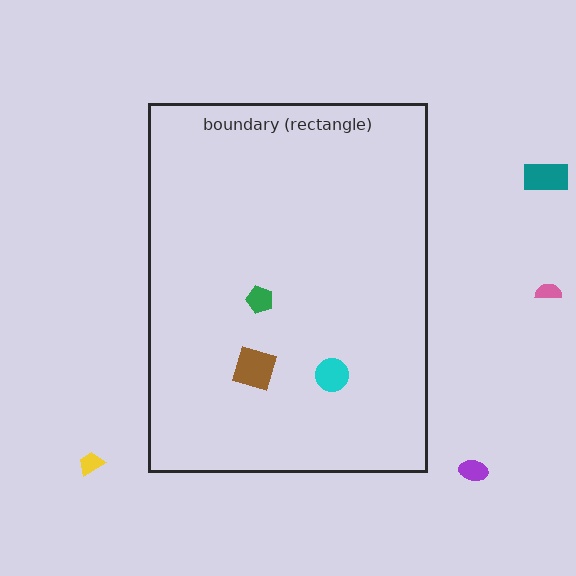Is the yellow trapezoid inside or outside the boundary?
Outside.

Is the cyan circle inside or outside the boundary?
Inside.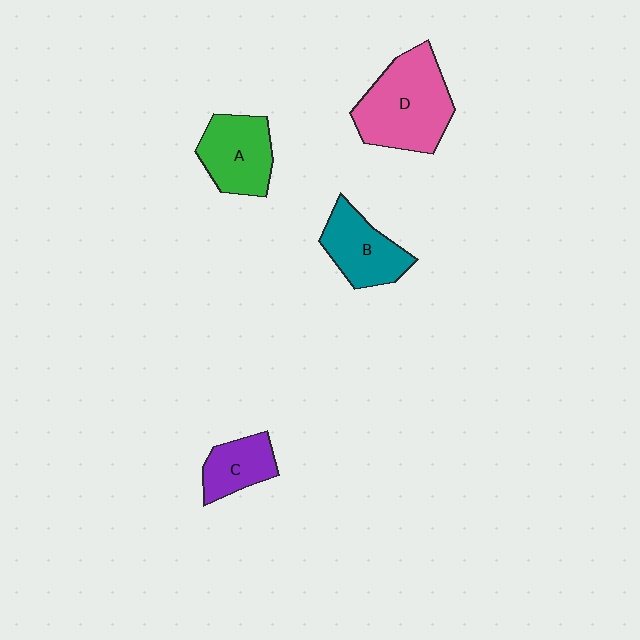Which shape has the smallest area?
Shape C (purple).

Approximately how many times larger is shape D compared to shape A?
Approximately 1.5 times.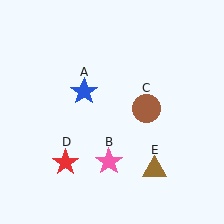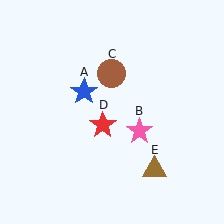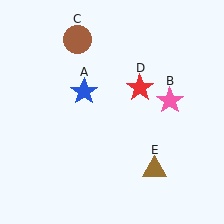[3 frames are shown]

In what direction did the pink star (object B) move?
The pink star (object B) moved up and to the right.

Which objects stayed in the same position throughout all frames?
Blue star (object A) and brown triangle (object E) remained stationary.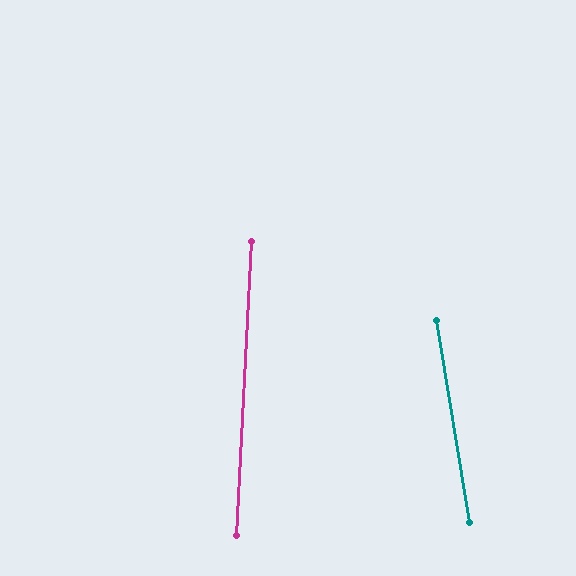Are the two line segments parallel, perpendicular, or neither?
Neither parallel nor perpendicular — they differ by about 12°.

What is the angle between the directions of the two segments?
Approximately 12 degrees.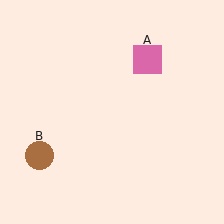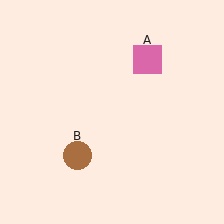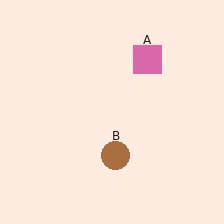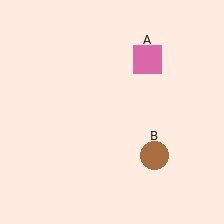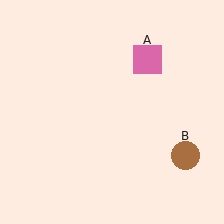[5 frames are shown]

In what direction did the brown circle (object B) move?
The brown circle (object B) moved right.